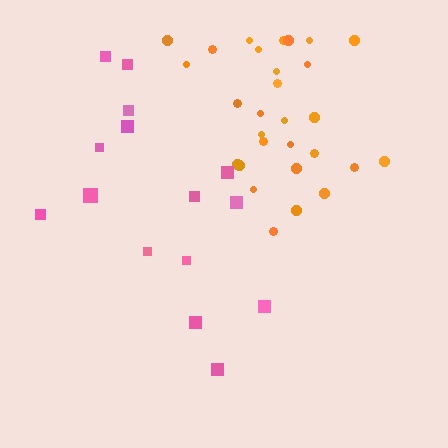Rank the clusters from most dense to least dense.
orange, pink.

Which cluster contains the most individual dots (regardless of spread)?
Orange (30).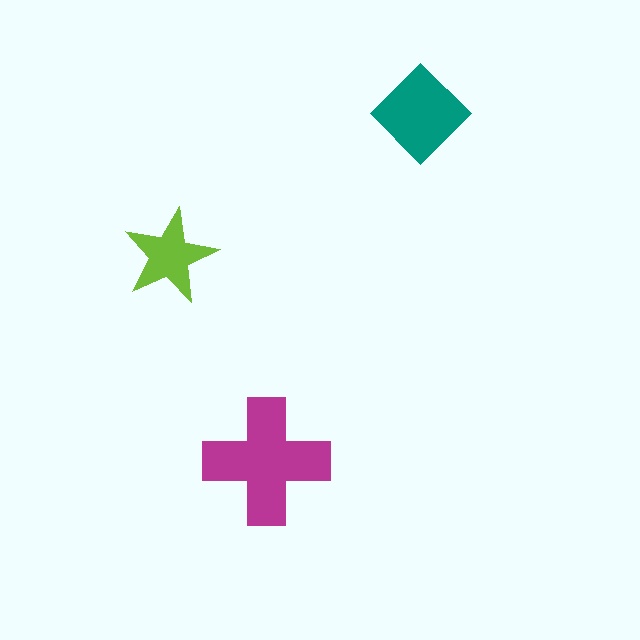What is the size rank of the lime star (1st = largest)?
3rd.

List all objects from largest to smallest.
The magenta cross, the teal diamond, the lime star.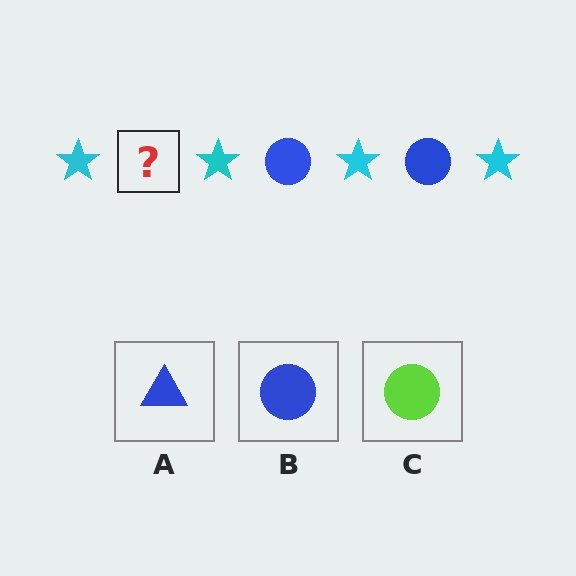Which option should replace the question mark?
Option B.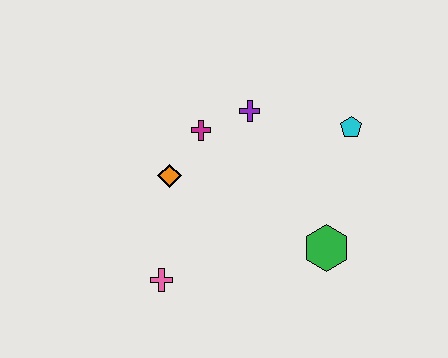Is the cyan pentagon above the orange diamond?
Yes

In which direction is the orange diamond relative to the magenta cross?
The orange diamond is below the magenta cross.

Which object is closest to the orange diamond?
The magenta cross is closest to the orange diamond.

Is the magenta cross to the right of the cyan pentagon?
No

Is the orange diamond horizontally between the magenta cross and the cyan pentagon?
No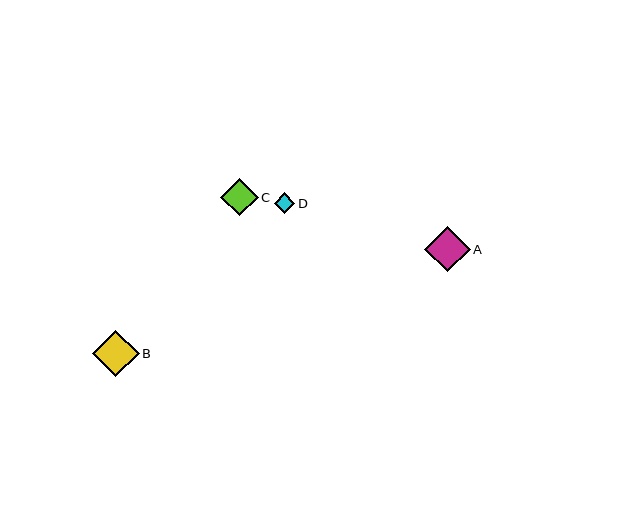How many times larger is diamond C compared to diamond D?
Diamond C is approximately 1.9 times the size of diamond D.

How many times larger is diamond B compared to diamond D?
Diamond B is approximately 2.3 times the size of diamond D.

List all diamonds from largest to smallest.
From largest to smallest: B, A, C, D.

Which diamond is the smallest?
Diamond D is the smallest with a size of approximately 20 pixels.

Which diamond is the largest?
Diamond B is the largest with a size of approximately 46 pixels.